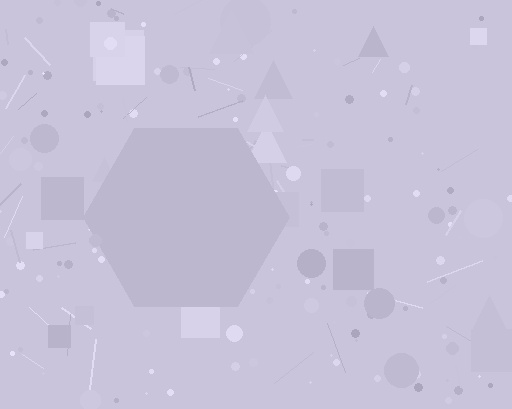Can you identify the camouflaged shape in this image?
The camouflaged shape is a hexagon.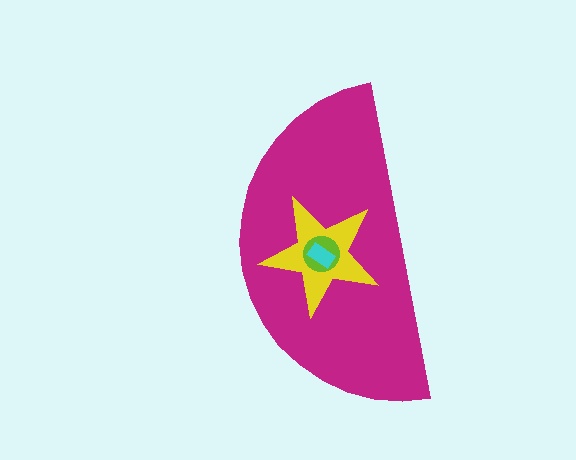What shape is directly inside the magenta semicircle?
The yellow star.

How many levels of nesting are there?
4.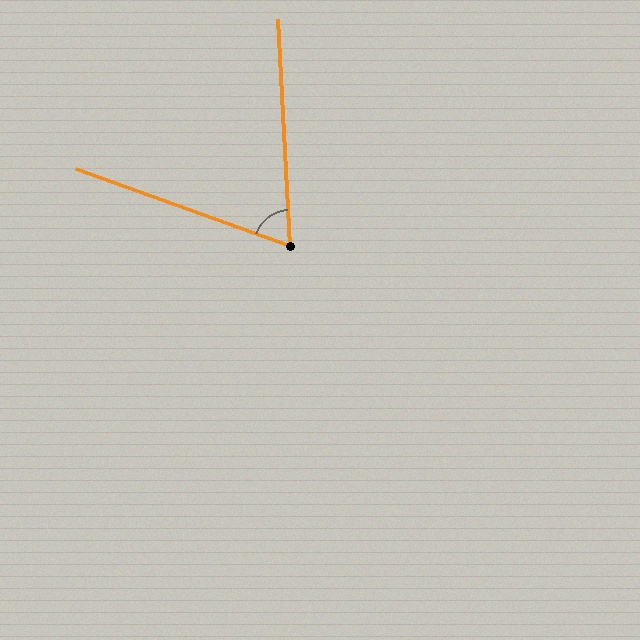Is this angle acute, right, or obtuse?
It is acute.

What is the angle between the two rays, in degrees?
Approximately 67 degrees.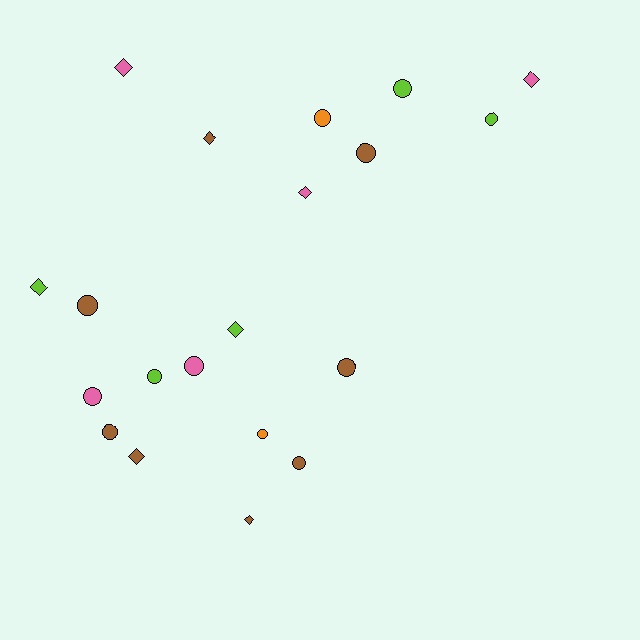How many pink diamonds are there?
There are 3 pink diamonds.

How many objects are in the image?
There are 20 objects.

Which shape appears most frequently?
Circle, with 12 objects.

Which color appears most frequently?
Brown, with 8 objects.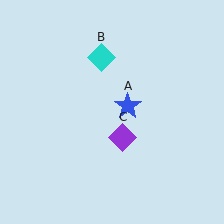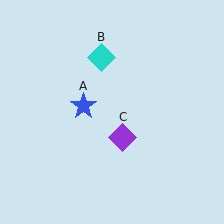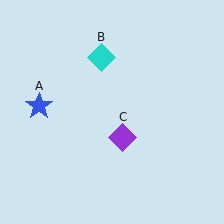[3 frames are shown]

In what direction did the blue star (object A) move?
The blue star (object A) moved left.